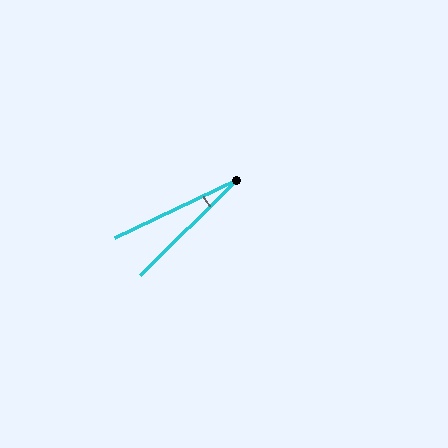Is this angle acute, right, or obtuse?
It is acute.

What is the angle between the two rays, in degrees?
Approximately 19 degrees.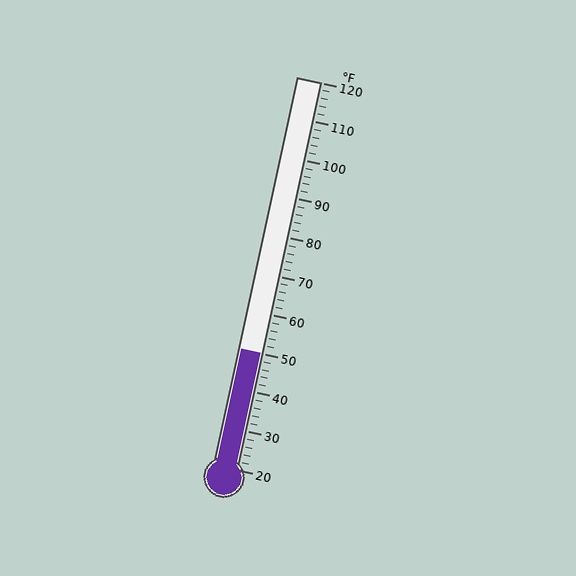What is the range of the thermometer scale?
The thermometer scale ranges from 20°F to 120°F.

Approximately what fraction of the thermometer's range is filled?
The thermometer is filled to approximately 30% of its range.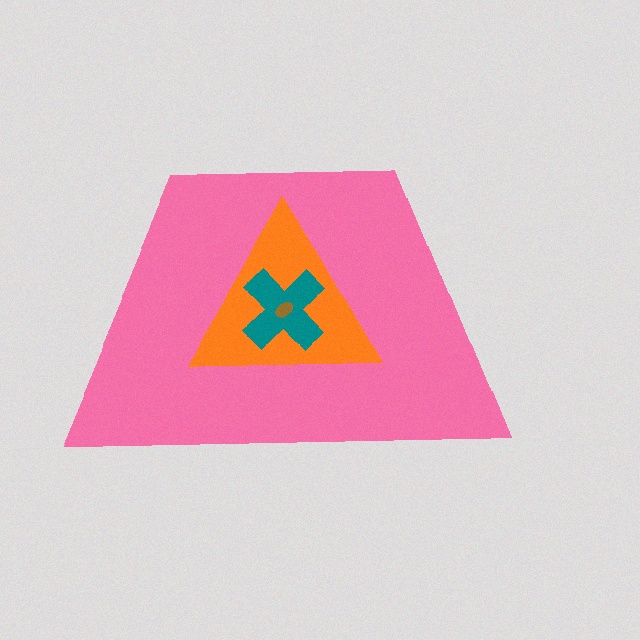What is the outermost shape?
The pink trapezoid.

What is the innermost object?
The brown ellipse.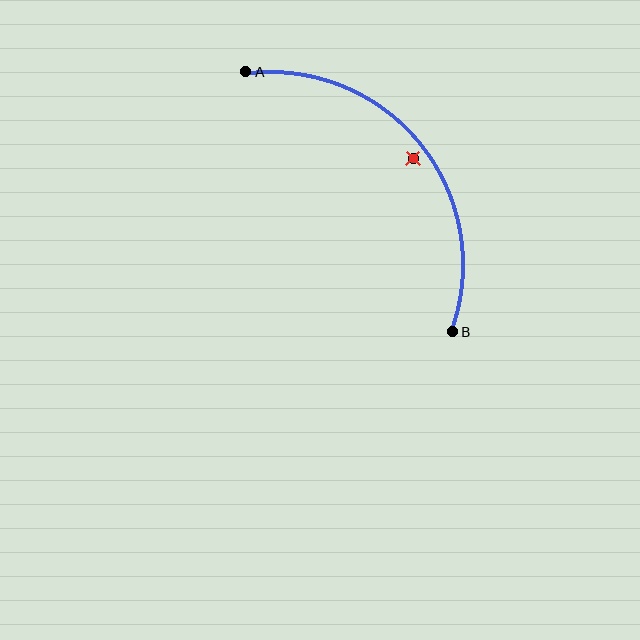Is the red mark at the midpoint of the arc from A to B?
No — the red mark does not lie on the arc at all. It sits slightly inside the curve.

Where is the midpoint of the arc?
The arc midpoint is the point on the curve farthest from the straight line joining A and B. It sits above and to the right of that line.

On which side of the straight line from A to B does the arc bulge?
The arc bulges above and to the right of the straight line connecting A and B.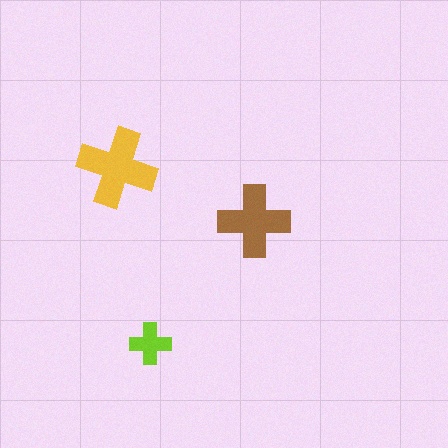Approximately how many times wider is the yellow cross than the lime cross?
About 2 times wider.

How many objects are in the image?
There are 3 objects in the image.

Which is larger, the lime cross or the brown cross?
The brown one.